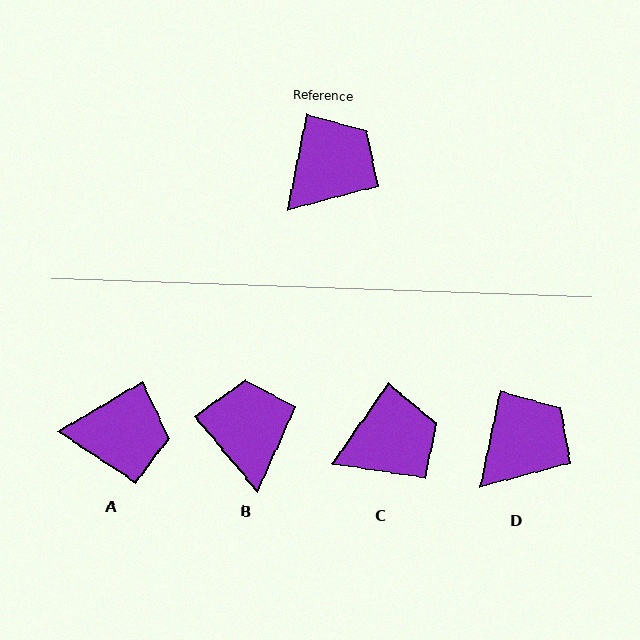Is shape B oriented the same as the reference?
No, it is off by about 51 degrees.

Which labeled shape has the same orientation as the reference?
D.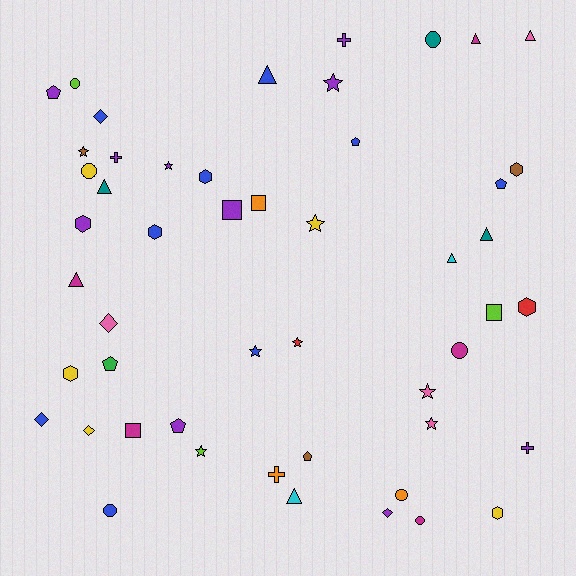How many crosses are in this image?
There are 4 crosses.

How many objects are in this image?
There are 50 objects.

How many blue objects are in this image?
There are 9 blue objects.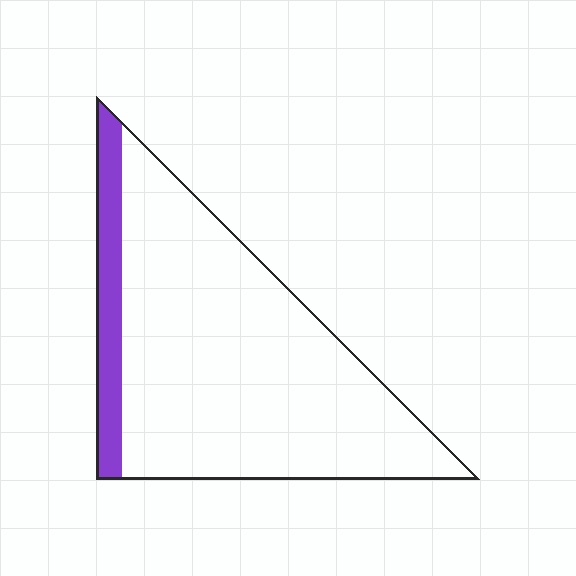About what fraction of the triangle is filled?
About one eighth (1/8).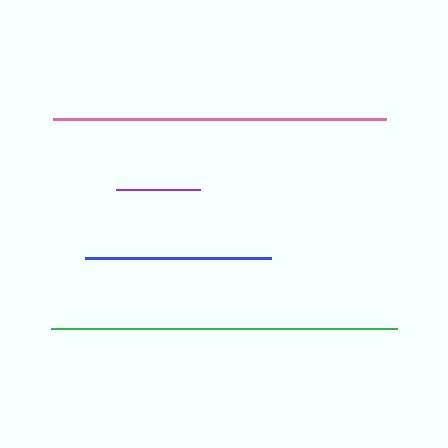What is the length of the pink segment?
The pink segment is approximately 332 pixels long.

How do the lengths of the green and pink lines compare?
The green and pink lines are approximately the same length.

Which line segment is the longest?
The green line is the longest at approximately 346 pixels.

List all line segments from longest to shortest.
From longest to shortest: green, pink, blue, purple.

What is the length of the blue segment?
The blue segment is approximately 186 pixels long.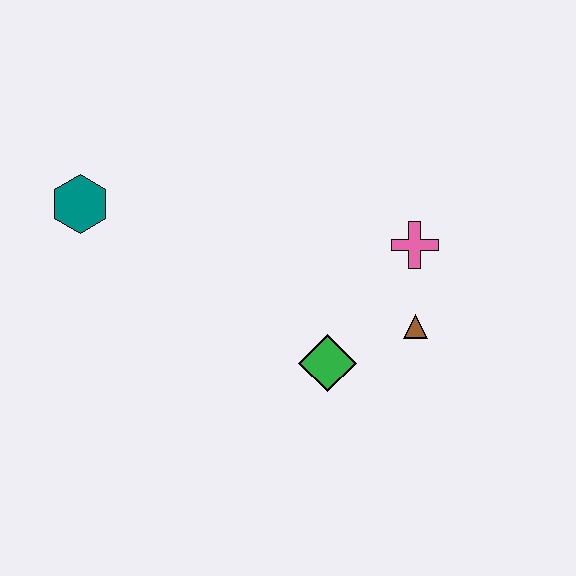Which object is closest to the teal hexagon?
The green diamond is closest to the teal hexagon.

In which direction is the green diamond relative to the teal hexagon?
The green diamond is to the right of the teal hexagon.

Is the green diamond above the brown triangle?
No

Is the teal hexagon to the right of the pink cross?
No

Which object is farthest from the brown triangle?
The teal hexagon is farthest from the brown triangle.